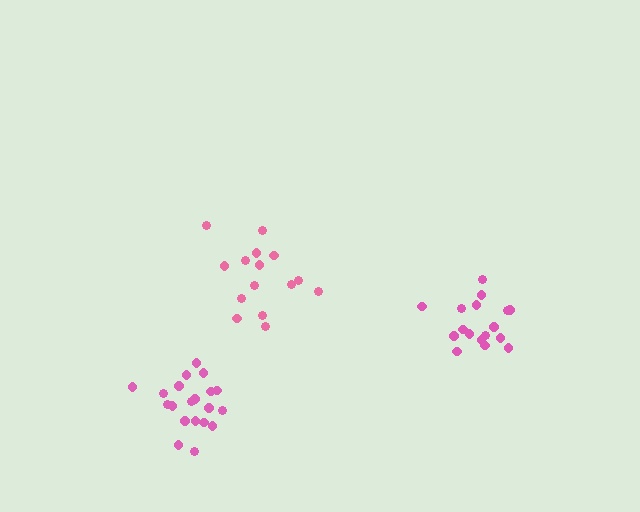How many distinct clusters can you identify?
There are 3 distinct clusters.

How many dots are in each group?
Group 1: 15 dots, Group 2: 20 dots, Group 3: 17 dots (52 total).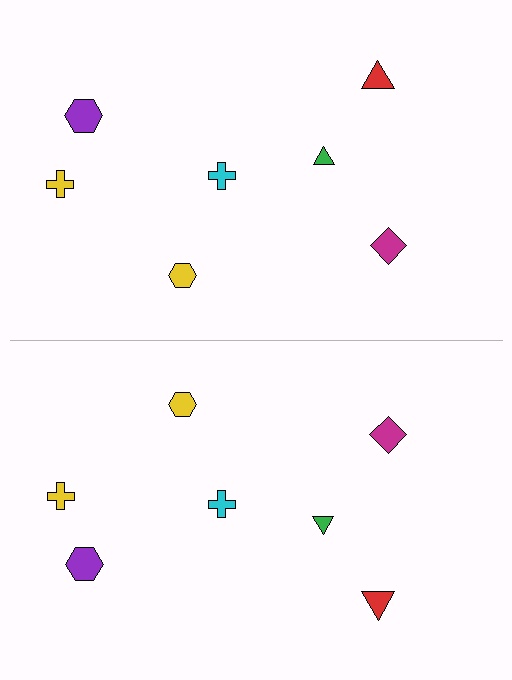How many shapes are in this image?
There are 14 shapes in this image.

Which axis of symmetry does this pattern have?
The pattern has a horizontal axis of symmetry running through the center of the image.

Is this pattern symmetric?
Yes, this pattern has bilateral (reflection) symmetry.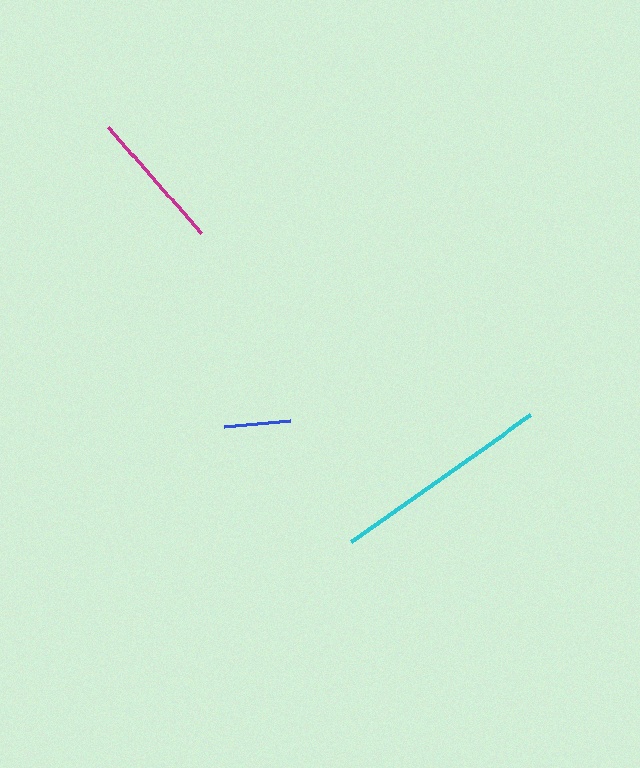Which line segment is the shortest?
The blue line is the shortest at approximately 67 pixels.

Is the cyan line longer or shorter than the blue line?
The cyan line is longer than the blue line.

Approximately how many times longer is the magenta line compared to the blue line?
The magenta line is approximately 2.1 times the length of the blue line.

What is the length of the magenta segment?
The magenta segment is approximately 141 pixels long.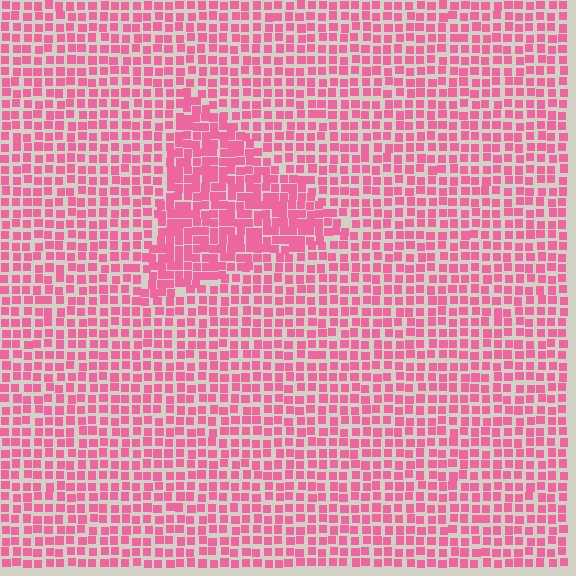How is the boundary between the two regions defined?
The boundary is defined by a change in element density (approximately 1.6x ratio). All elements are the same color, size, and shape.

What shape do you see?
I see a triangle.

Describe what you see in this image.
The image contains small pink elements arranged at two different densities. A triangle-shaped region is visible where the elements are more densely packed than the surrounding area.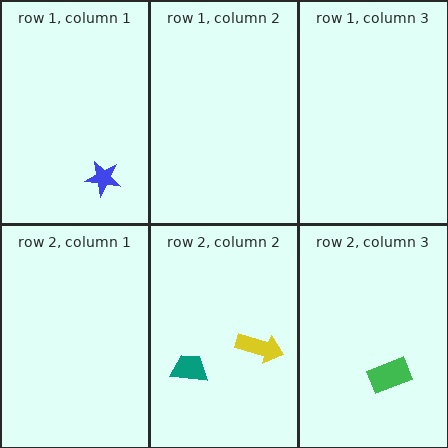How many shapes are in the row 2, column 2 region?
2.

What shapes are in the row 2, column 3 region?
The green rectangle.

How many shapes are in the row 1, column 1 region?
1.